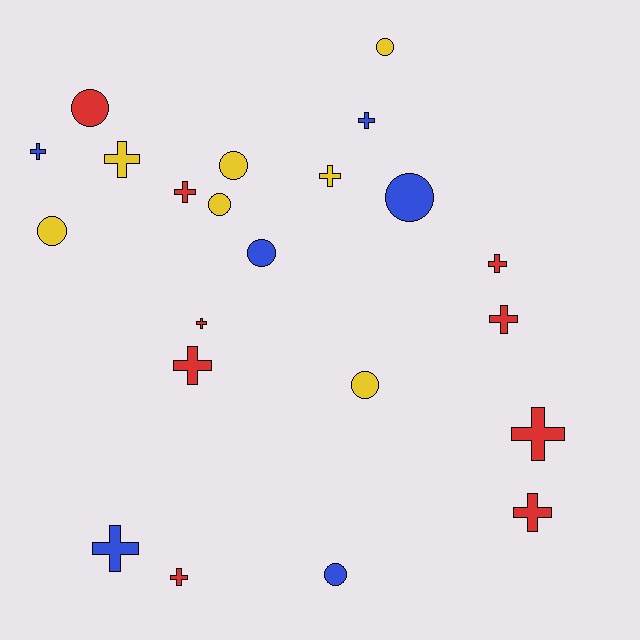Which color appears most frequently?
Red, with 9 objects.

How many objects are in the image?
There are 22 objects.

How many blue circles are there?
There are 3 blue circles.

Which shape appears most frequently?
Cross, with 13 objects.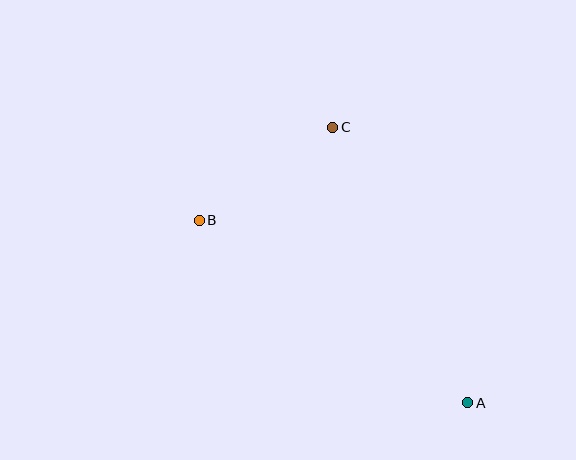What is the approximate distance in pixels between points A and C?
The distance between A and C is approximately 307 pixels.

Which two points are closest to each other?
Points B and C are closest to each other.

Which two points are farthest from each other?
Points A and B are farthest from each other.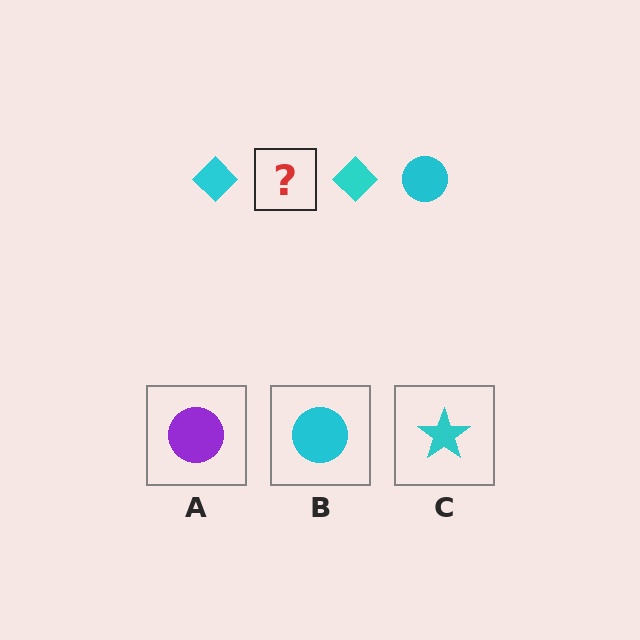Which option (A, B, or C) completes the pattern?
B.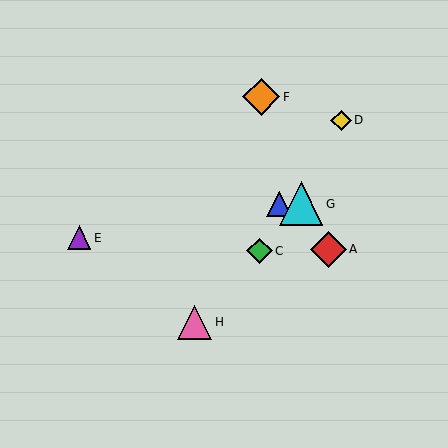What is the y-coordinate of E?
Object E is at y≈238.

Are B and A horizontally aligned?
No, B is at y≈204 and A is at y≈249.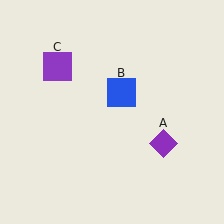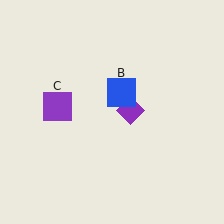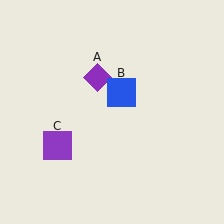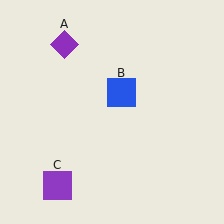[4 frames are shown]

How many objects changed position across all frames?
2 objects changed position: purple diamond (object A), purple square (object C).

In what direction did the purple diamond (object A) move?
The purple diamond (object A) moved up and to the left.